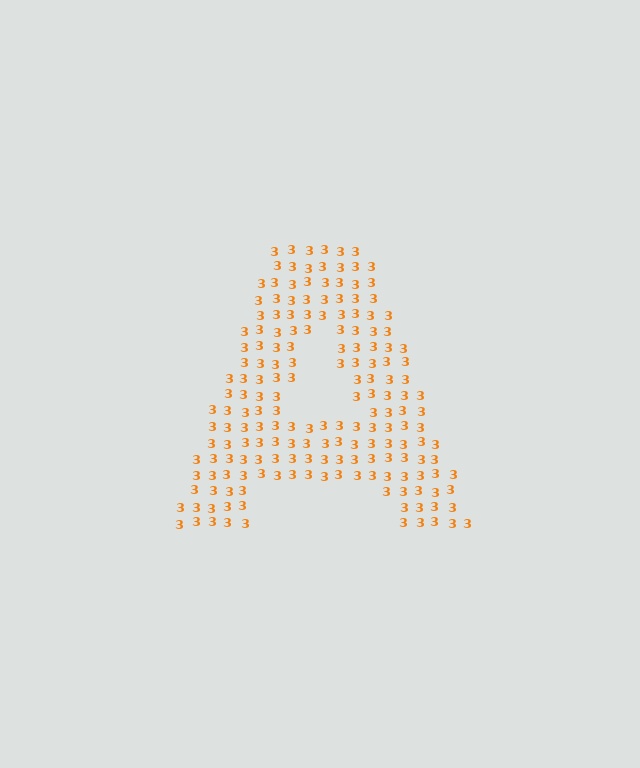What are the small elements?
The small elements are digit 3's.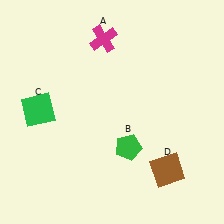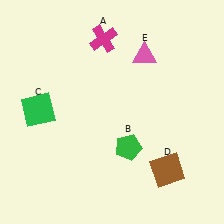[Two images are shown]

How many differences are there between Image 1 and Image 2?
There is 1 difference between the two images.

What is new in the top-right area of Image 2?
A pink triangle (E) was added in the top-right area of Image 2.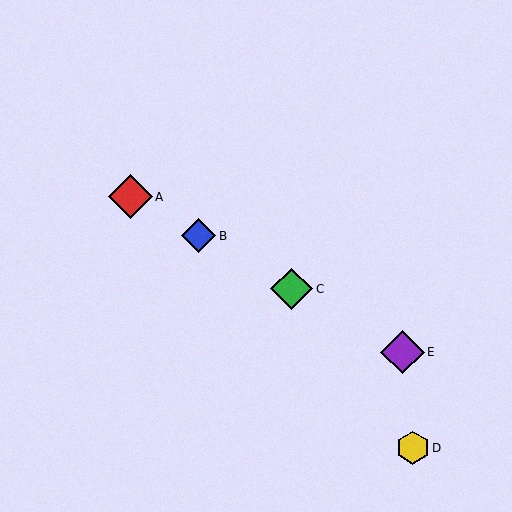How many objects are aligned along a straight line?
4 objects (A, B, C, E) are aligned along a straight line.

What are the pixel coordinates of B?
Object B is at (199, 236).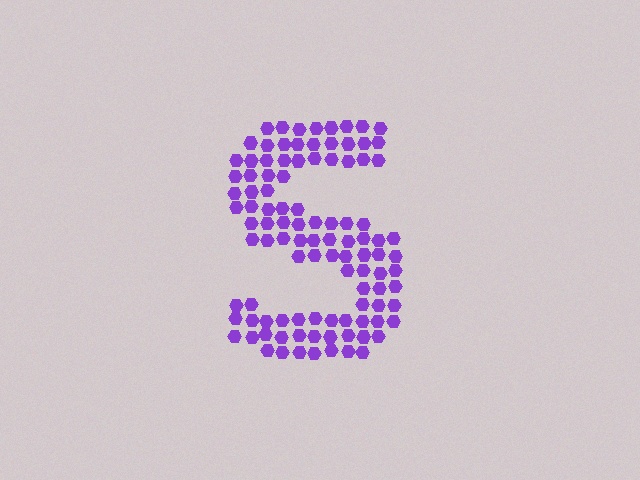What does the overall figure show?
The overall figure shows the letter S.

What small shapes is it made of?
It is made of small hexagons.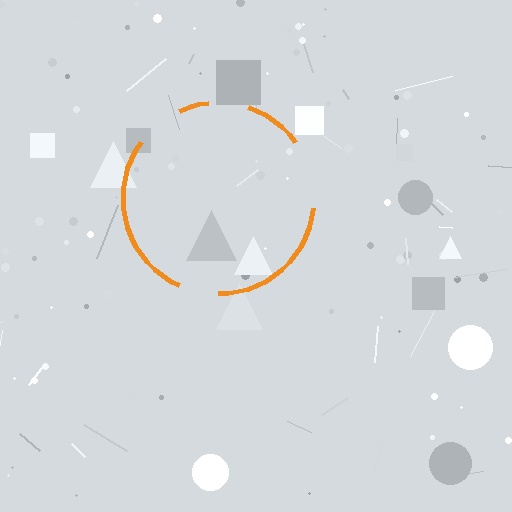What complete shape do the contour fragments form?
The contour fragments form a circle.